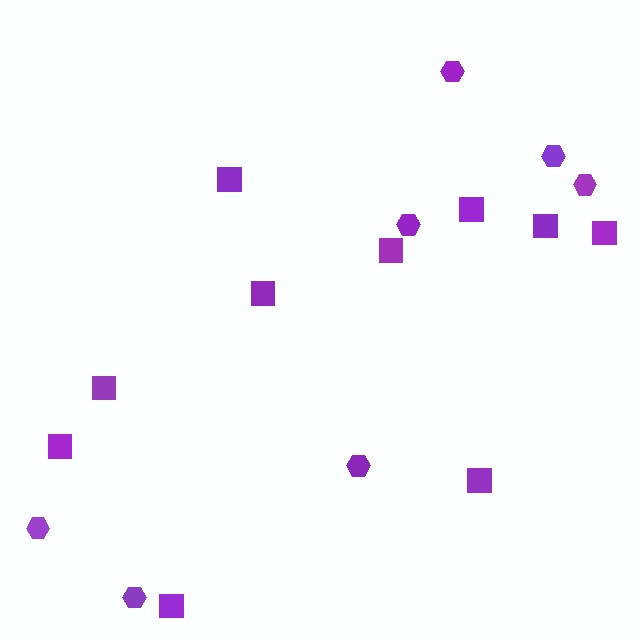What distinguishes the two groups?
There are 2 groups: one group of squares (10) and one group of hexagons (7).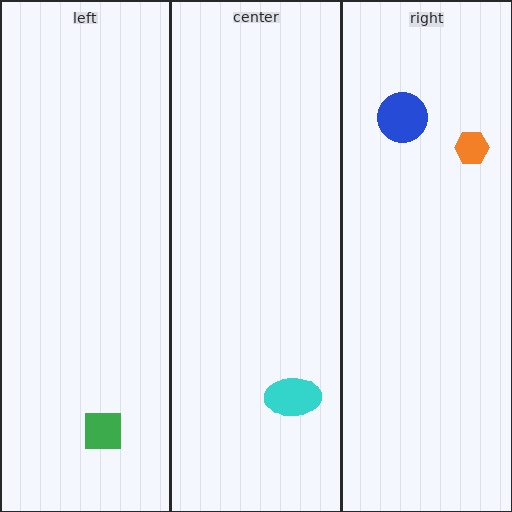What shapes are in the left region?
The green square.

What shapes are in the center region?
The cyan ellipse.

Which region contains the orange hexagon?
The right region.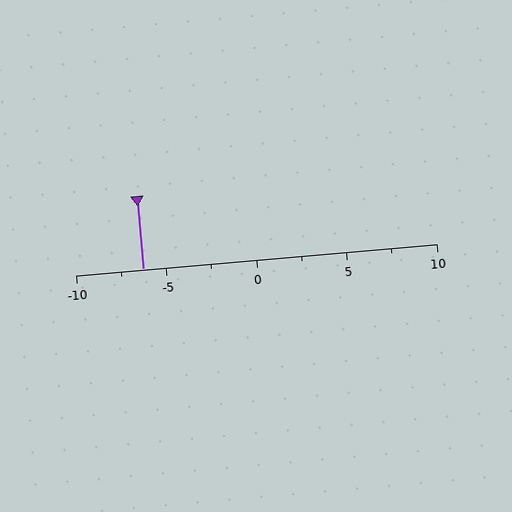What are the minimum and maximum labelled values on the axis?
The axis runs from -10 to 10.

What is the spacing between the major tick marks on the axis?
The major ticks are spaced 5 apart.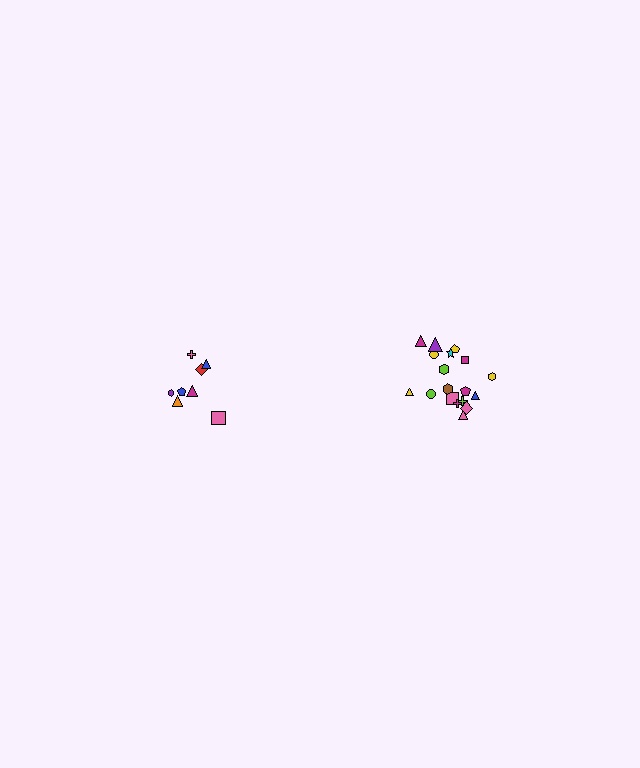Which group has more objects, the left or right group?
The right group.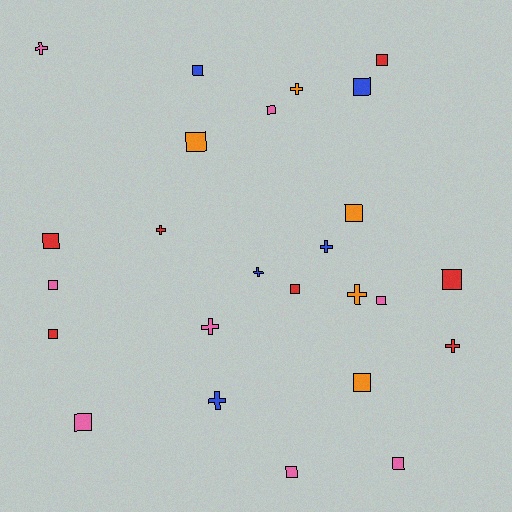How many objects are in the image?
There are 25 objects.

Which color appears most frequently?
Pink, with 8 objects.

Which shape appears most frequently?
Square, with 16 objects.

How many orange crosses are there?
There are 2 orange crosses.